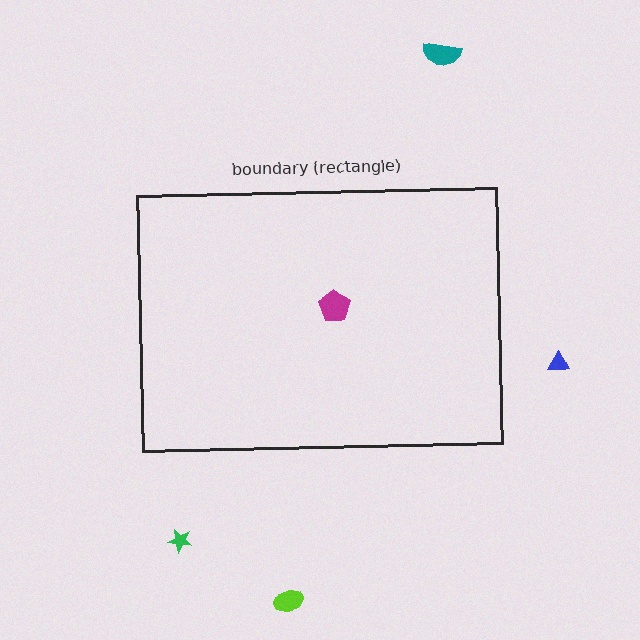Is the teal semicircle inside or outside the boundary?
Outside.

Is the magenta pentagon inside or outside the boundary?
Inside.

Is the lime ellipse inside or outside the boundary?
Outside.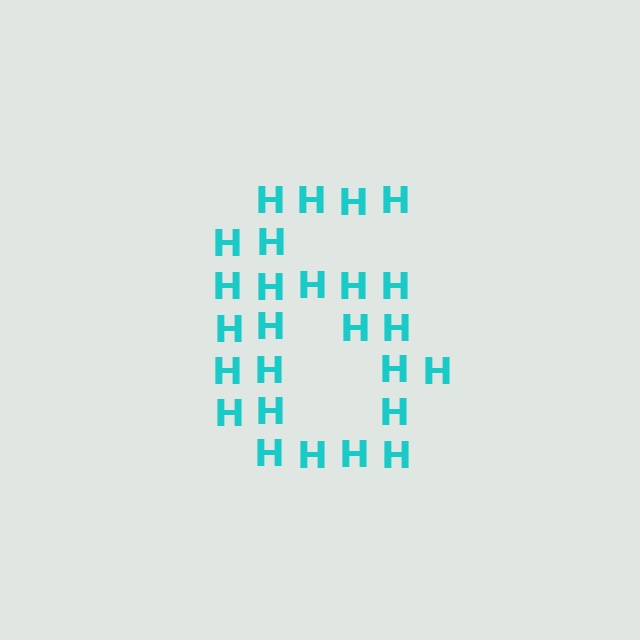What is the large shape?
The large shape is the digit 6.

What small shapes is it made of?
It is made of small letter H's.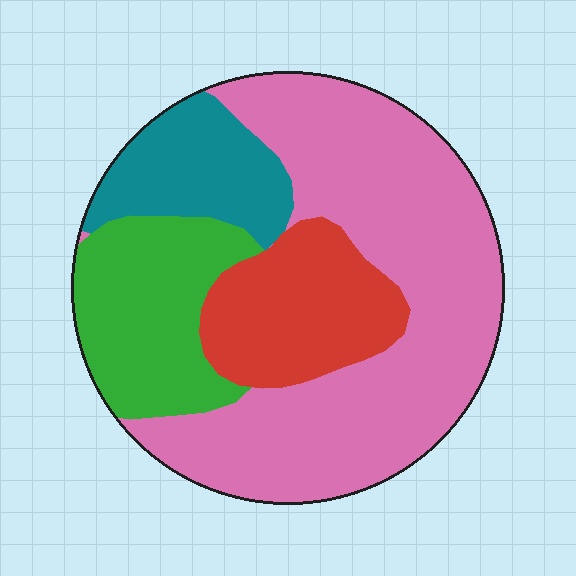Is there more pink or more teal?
Pink.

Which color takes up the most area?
Pink, at roughly 50%.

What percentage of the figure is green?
Green covers 19% of the figure.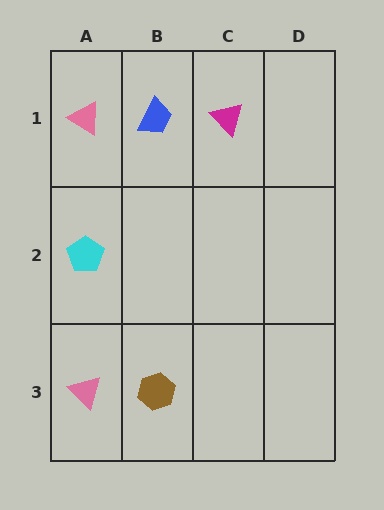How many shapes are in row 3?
2 shapes.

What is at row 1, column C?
A magenta triangle.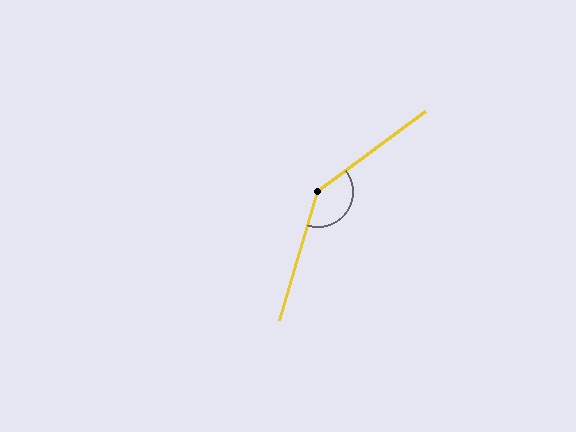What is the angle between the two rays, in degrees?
Approximately 143 degrees.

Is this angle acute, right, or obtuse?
It is obtuse.